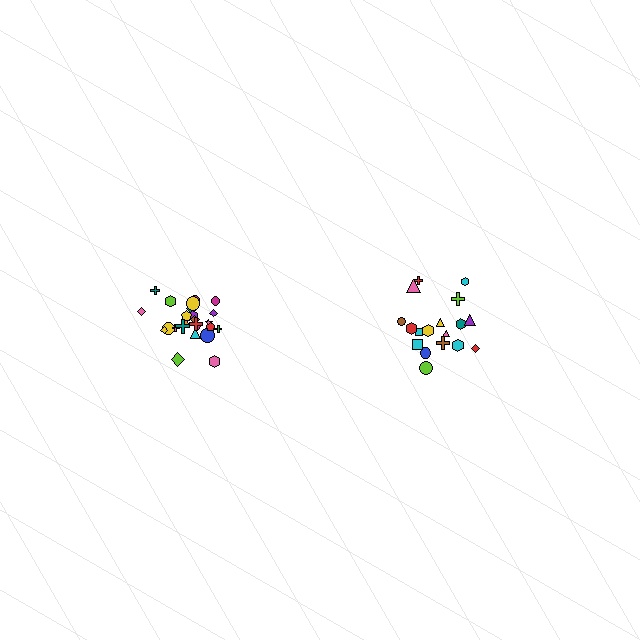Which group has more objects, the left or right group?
The left group.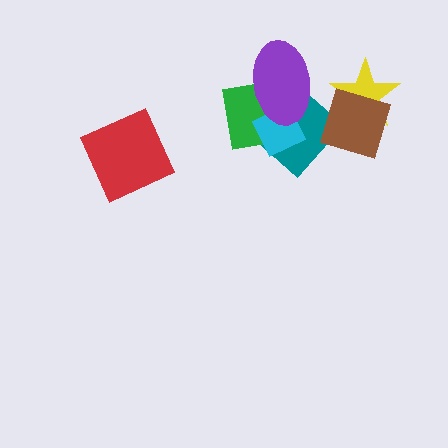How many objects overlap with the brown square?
2 objects overlap with the brown square.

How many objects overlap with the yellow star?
1 object overlaps with the yellow star.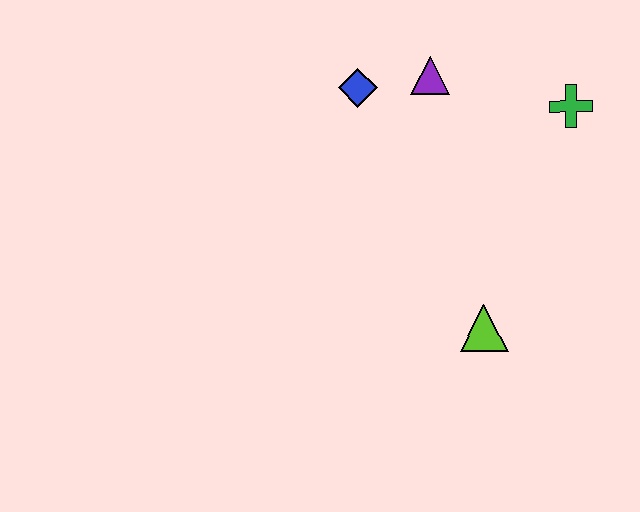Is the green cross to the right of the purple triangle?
Yes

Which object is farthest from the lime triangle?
The blue diamond is farthest from the lime triangle.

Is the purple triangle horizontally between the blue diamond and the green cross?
Yes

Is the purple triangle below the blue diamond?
No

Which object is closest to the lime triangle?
The green cross is closest to the lime triangle.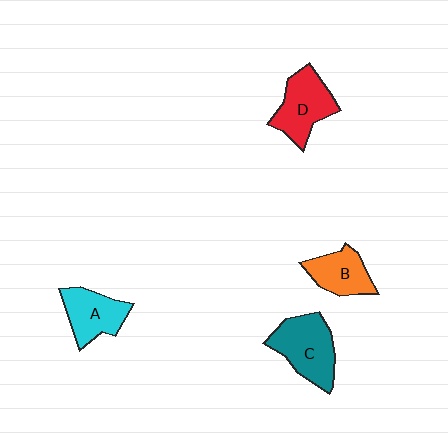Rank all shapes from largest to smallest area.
From largest to smallest: C (teal), D (red), A (cyan), B (orange).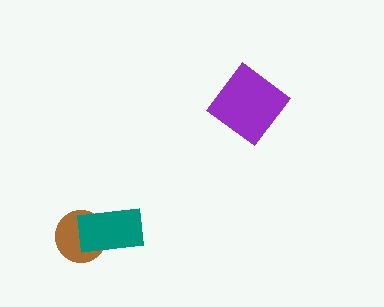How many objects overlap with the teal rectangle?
1 object overlaps with the teal rectangle.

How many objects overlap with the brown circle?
1 object overlaps with the brown circle.